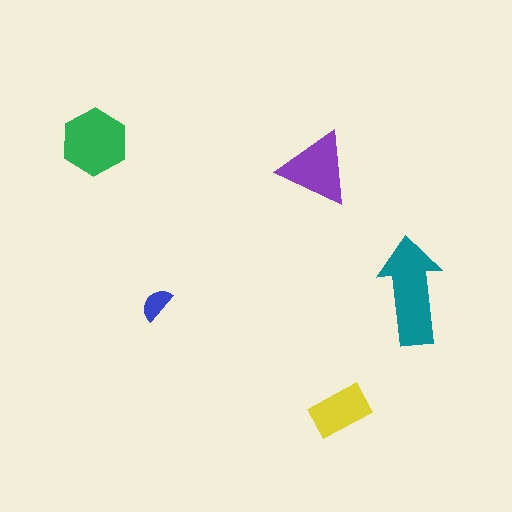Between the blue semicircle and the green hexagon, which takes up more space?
The green hexagon.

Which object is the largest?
The teal arrow.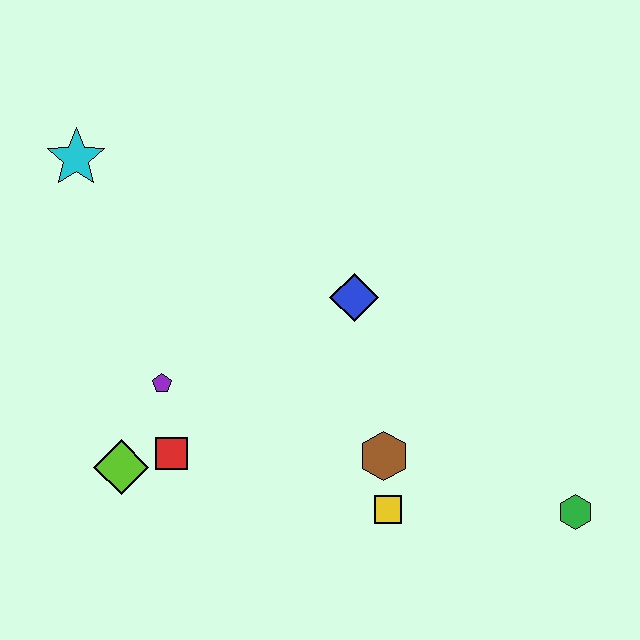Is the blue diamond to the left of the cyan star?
No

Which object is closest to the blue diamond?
The brown hexagon is closest to the blue diamond.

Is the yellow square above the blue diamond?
No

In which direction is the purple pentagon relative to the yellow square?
The purple pentagon is to the left of the yellow square.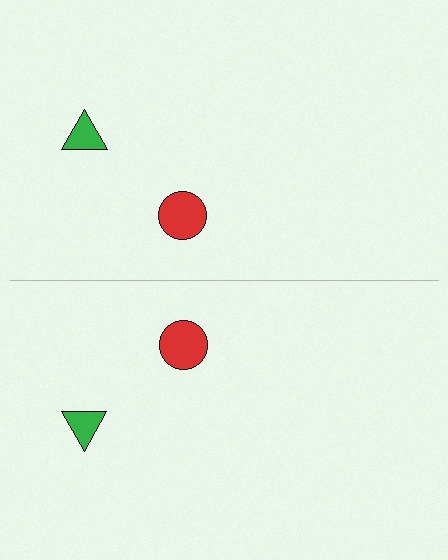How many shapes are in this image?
There are 4 shapes in this image.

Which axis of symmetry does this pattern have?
The pattern has a horizontal axis of symmetry running through the center of the image.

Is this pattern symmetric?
Yes, this pattern has bilateral (reflection) symmetry.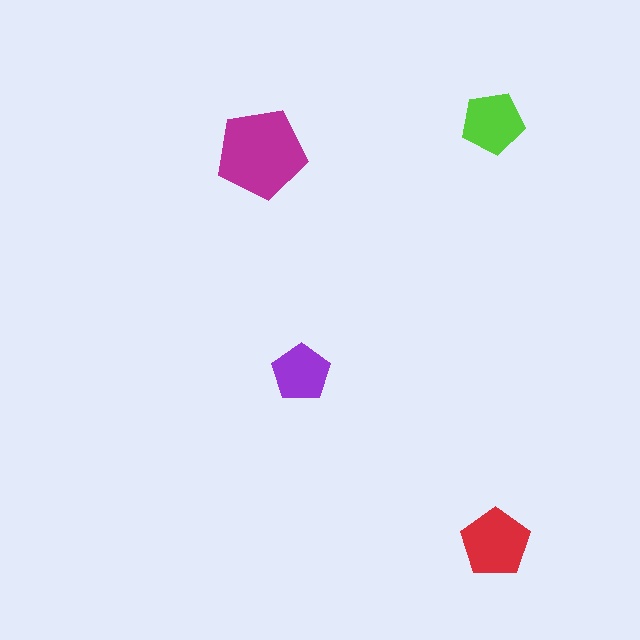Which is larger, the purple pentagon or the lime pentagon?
The lime one.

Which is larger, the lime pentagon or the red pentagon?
The red one.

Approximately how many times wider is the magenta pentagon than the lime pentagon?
About 1.5 times wider.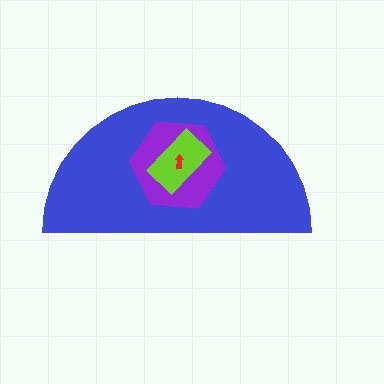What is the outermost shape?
The blue semicircle.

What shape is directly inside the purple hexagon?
The lime rectangle.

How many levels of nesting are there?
4.